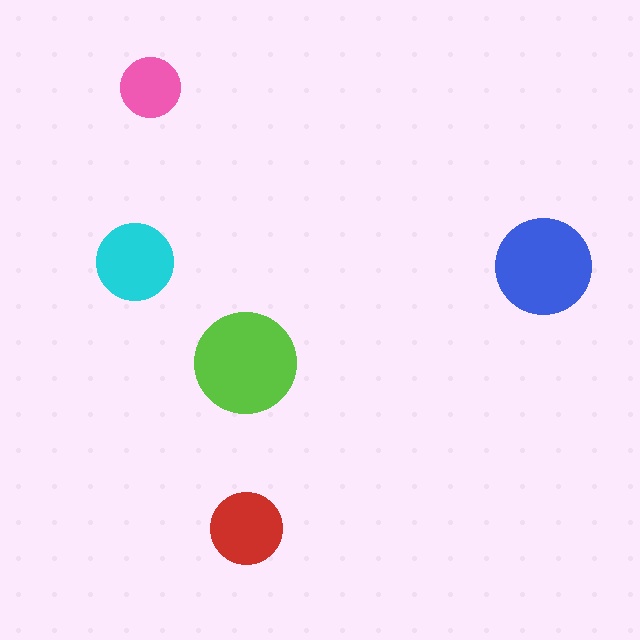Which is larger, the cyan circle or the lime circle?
The lime one.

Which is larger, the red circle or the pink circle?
The red one.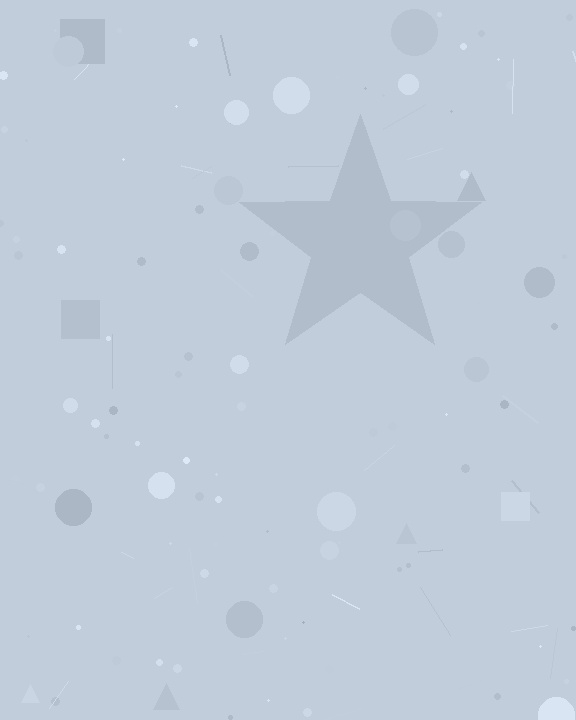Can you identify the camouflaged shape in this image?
The camouflaged shape is a star.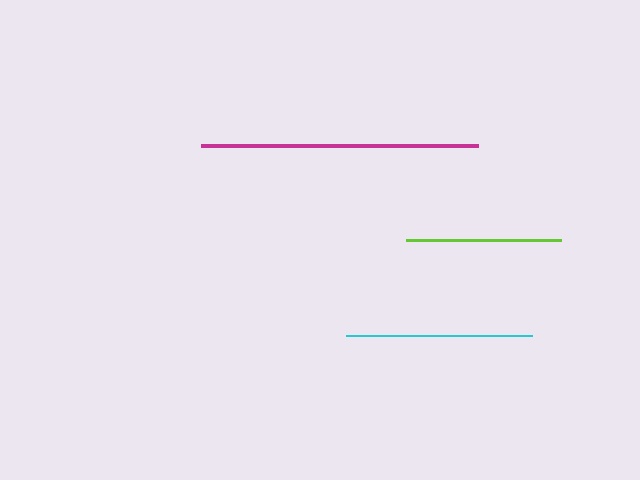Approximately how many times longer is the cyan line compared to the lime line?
The cyan line is approximately 1.2 times the length of the lime line.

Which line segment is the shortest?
The lime line is the shortest at approximately 156 pixels.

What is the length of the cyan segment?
The cyan segment is approximately 186 pixels long.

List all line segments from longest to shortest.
From longest to shortest: magenta, cyan, lime.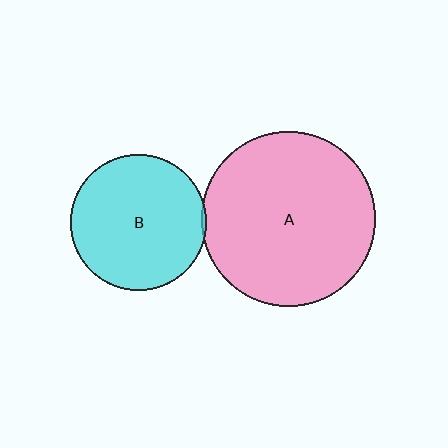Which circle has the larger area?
Circle A (pink).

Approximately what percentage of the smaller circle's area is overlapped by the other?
Approximately 5%.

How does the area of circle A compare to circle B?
Approximately 1.6 times.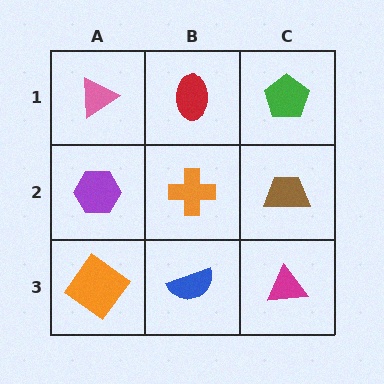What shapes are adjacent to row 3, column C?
A brown trapezoid (row 2, column C), a blue semicircle (row 3, column B).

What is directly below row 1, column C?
A brown trapezoid.